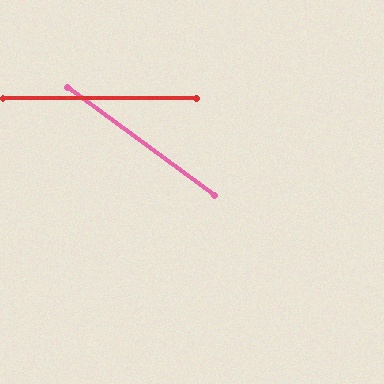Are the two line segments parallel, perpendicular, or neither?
Neither parallel nor perpendicular — they differ by about 37°.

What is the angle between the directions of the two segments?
Approximately 37 degrees.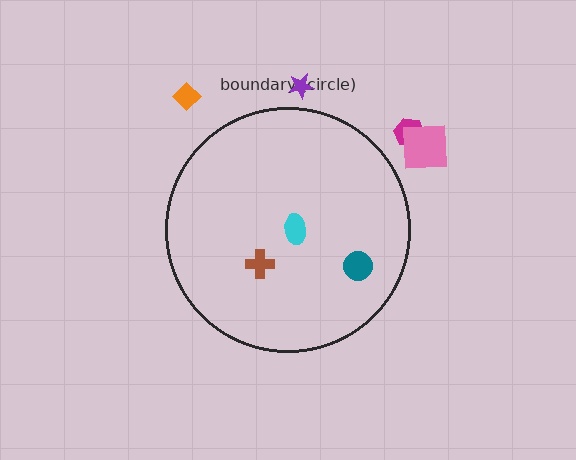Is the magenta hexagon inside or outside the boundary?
Outside.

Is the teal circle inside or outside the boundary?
Inside.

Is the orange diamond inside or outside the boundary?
Outside.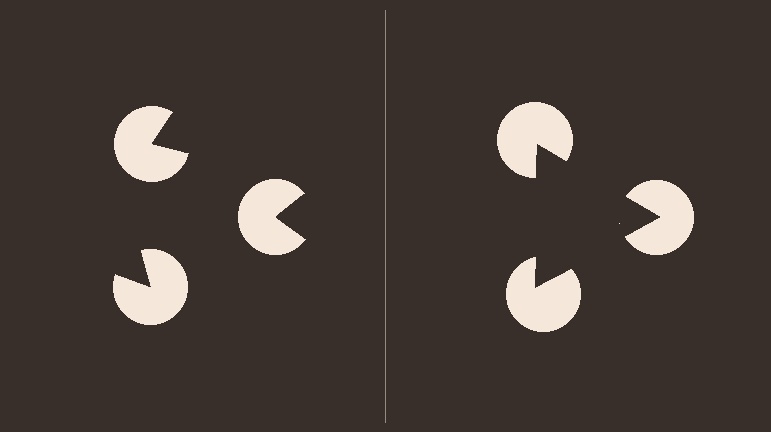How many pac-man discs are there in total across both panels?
6 — 3 on each side.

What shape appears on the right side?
An illusory triangle.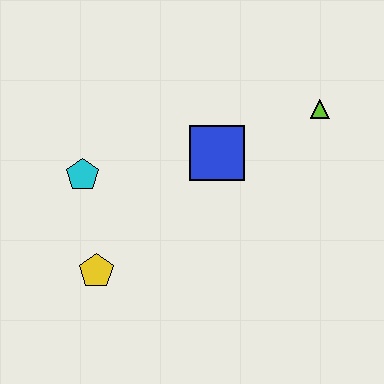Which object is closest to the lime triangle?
The blue square is closest to the lime triangle.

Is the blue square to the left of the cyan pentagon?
No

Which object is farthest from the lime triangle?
The yellow pentagon is farthest from the lime triangle.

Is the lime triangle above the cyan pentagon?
Yes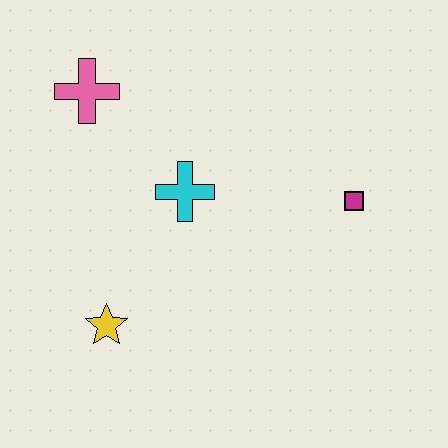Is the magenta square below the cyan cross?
Yes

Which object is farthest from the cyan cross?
The magenta square is farthest from the cyan cross.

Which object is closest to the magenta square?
The cyan cross is closest to the magenta square.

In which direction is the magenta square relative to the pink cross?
The magenta square is to the right of the pink cross.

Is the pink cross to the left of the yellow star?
Yes